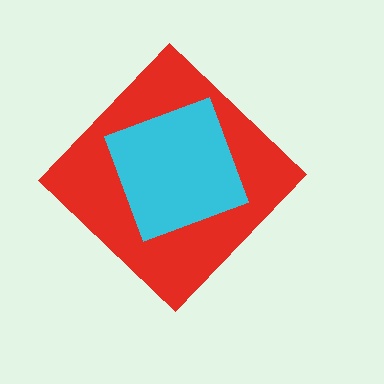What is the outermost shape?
The red diamond.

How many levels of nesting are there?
2.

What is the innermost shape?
The cyan square.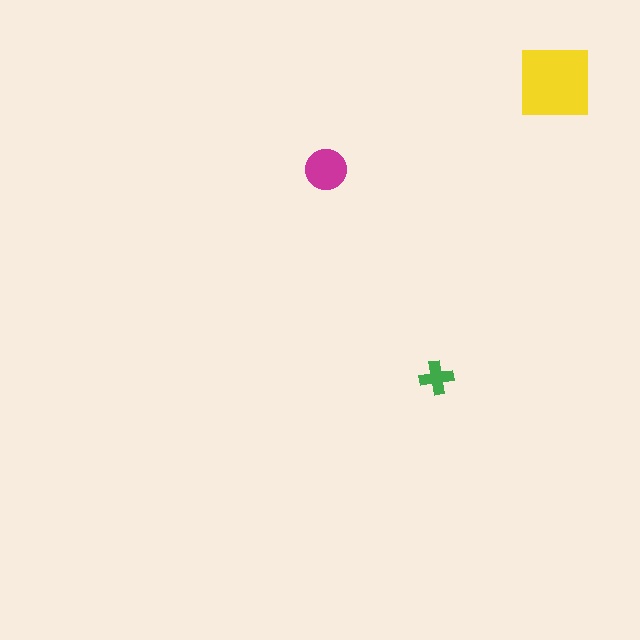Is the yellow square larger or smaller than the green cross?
Larger.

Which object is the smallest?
The green cross.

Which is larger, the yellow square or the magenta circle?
The yellow square.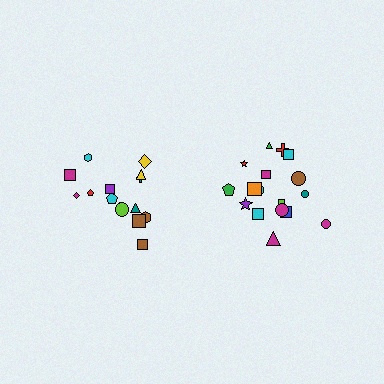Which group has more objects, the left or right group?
The right group.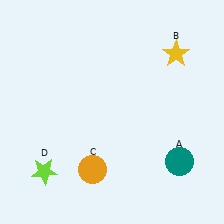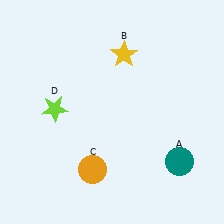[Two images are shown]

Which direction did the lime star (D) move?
The lime star (D) moved up.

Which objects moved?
The objects that moved are: the yellow star (B), the lime star (D).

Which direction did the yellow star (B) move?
The yellow star (B) moved left.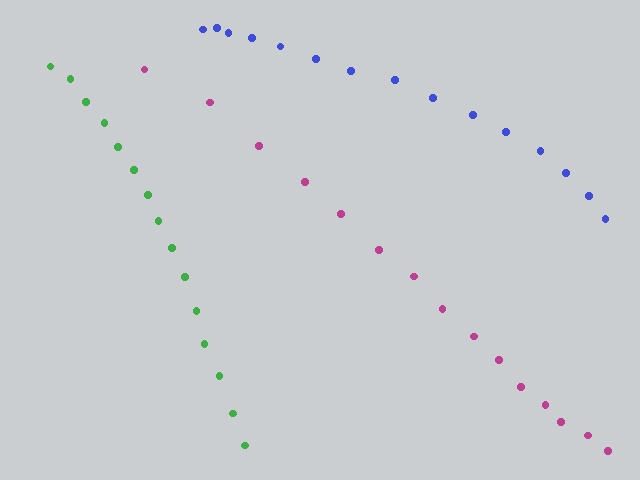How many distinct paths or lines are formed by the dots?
There are 3 distinct paths.